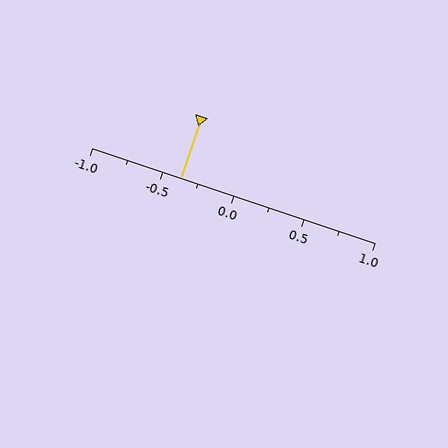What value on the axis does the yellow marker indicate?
The marker indicates approximately -0.38.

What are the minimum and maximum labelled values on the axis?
The axis runs from -1.0 to 1.0.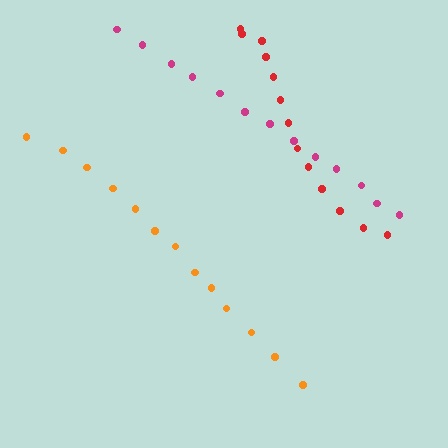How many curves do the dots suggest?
There are 3 distinct paths.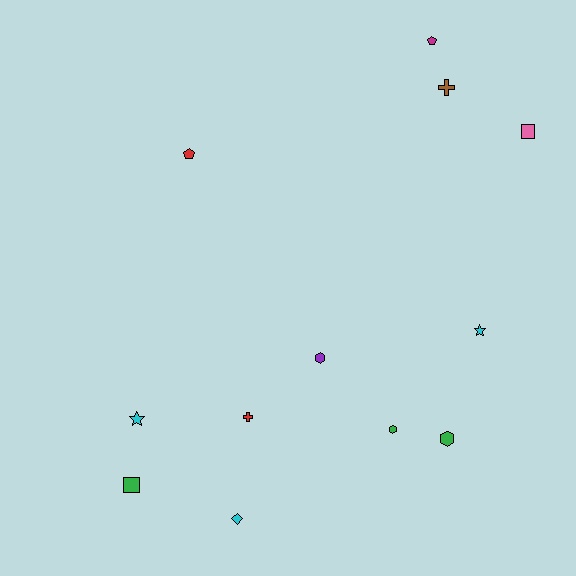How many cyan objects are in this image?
There are 3 cyan objects.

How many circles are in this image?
There are no circles.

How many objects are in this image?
There are 12 objects.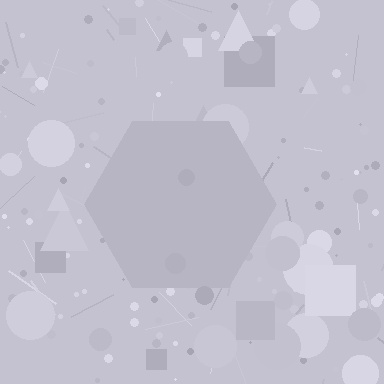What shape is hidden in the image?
A hexagon is hidden in the image.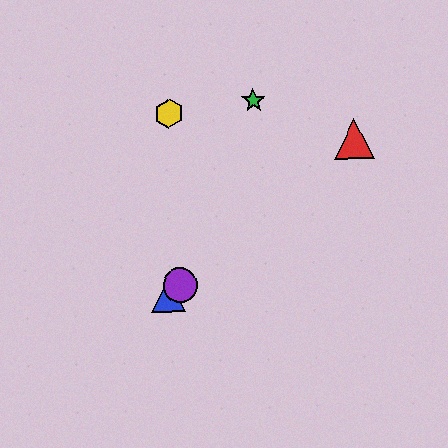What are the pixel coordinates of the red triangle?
The red triangle is at (354, 139).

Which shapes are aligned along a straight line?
The red triangle, the blue triangle, the purple circle are aligned along a straight line.